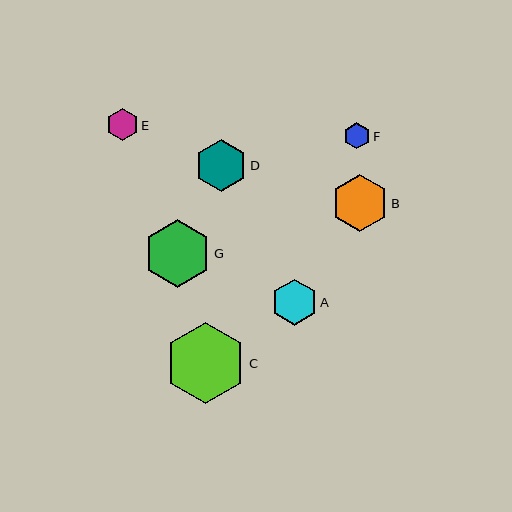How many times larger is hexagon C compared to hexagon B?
Hexagon C is approximately 1.4 times the size of hexagon B.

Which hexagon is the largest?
Hexagon C is the largest with a size of approximately 81 pixels.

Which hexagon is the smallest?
Hexagon F is the smallest with a size of approximately 26 pixels.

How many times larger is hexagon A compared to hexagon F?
Hexagon A is approximately 1.8 times the size of hexagon F.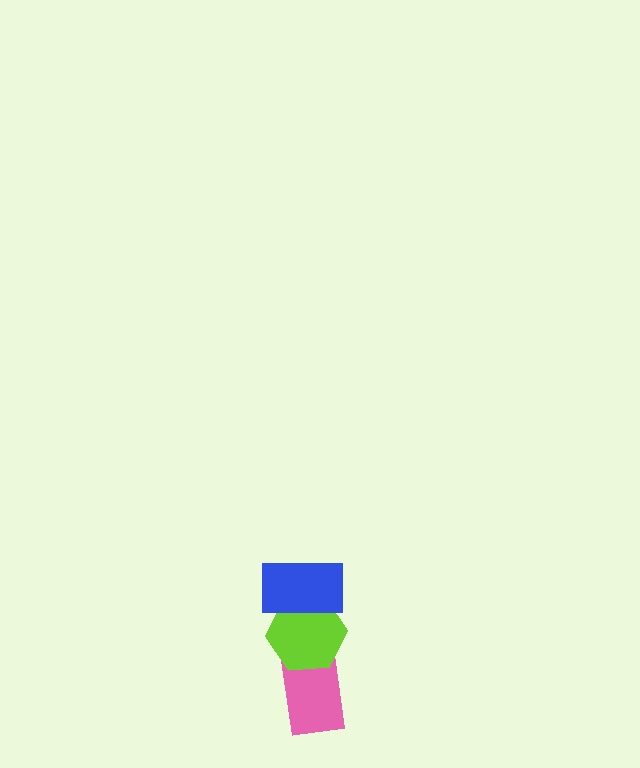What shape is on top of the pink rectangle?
The lime hexagon is on top of the pink rectangle.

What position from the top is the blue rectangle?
The blue rectangle is 1st from the top.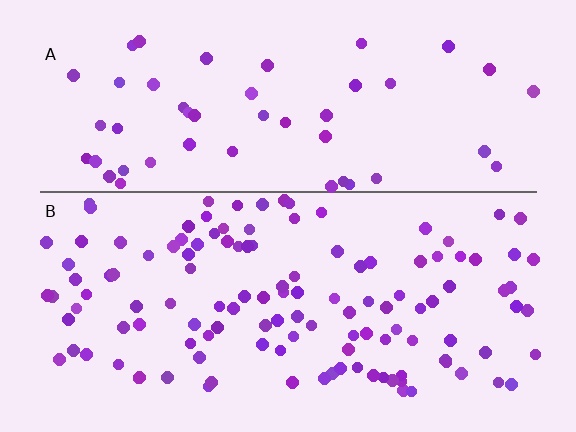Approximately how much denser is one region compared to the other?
Approximately 2.4× — region B over region A.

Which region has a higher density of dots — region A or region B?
B (the bottom).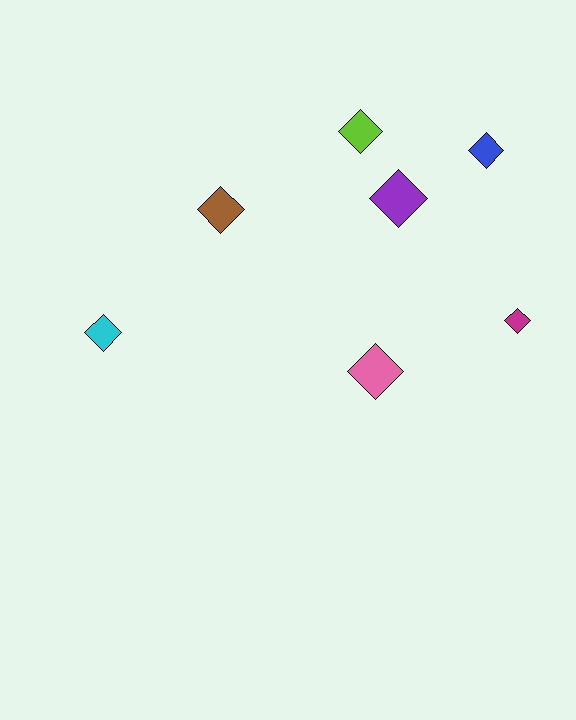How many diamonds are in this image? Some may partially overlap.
There are 7 diamonds.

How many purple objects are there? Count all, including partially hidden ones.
There is 1 purple object.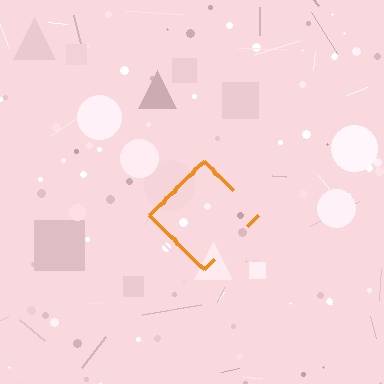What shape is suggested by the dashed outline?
The dashed outline suggests a diamond.